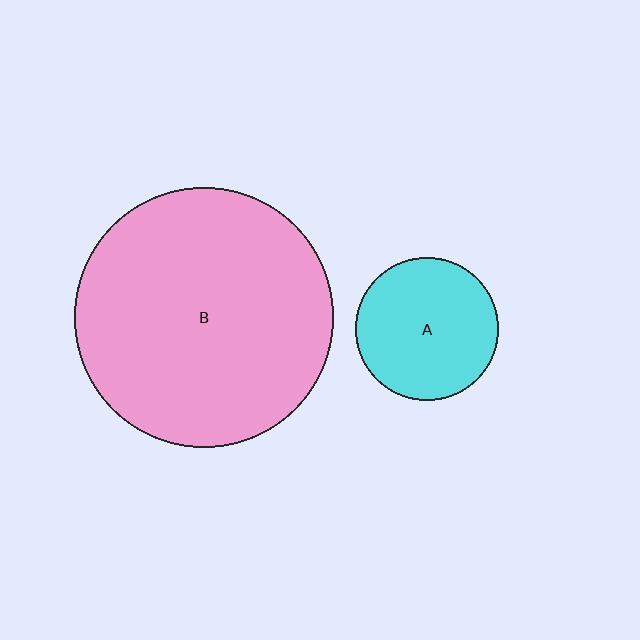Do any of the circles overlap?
No, none of the circles overlap.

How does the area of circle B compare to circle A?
Approximately 3.3 times.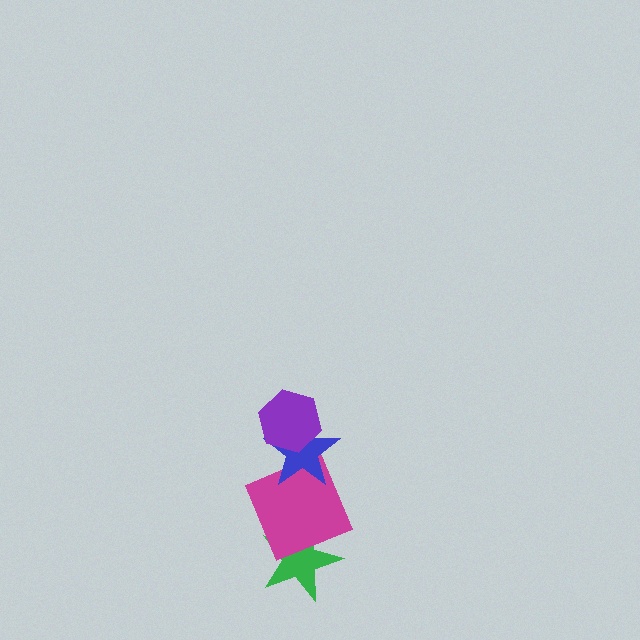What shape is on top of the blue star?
The purple hexagon is on top of the blue star.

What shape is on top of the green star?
The magenta square is on top of the green star.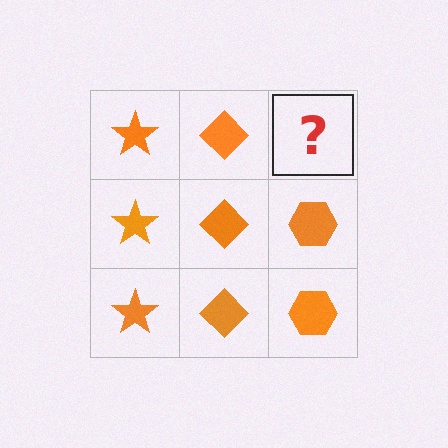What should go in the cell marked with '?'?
The missing cell should contain an orange hexagon.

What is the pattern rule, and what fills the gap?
The rule is that each column has a consistent shape. The gap should be filled with an orange hexagon.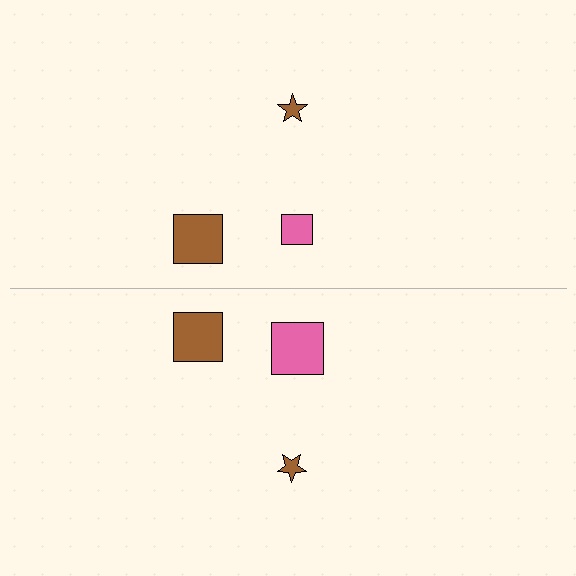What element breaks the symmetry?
The pink square on the bottom side has a different size than its mirror counterpart.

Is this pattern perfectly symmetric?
No, the pattern is not perfectly symmetric. The pink square on the bottom side has a different size than its mirror counterpart.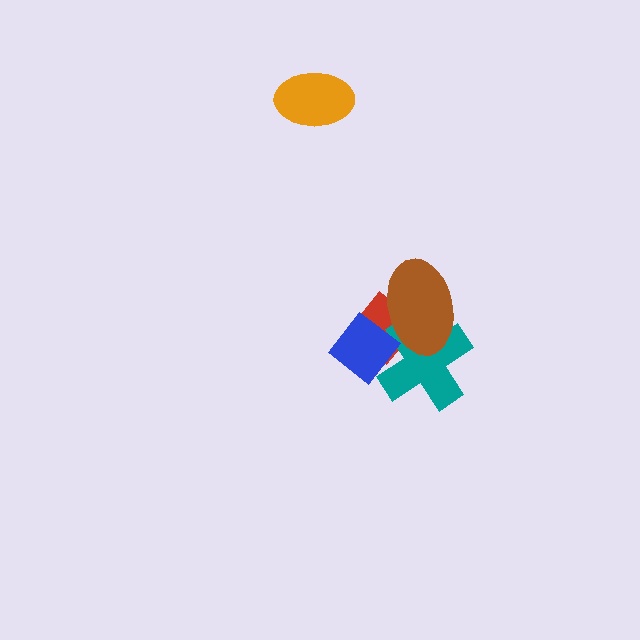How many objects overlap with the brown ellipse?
2 objects overlap with the brown ellipse.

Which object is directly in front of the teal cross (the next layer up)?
The blue diamond is directly in front of the teal cross.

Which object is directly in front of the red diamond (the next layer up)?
The teal cross is directly in front of the red diamond.